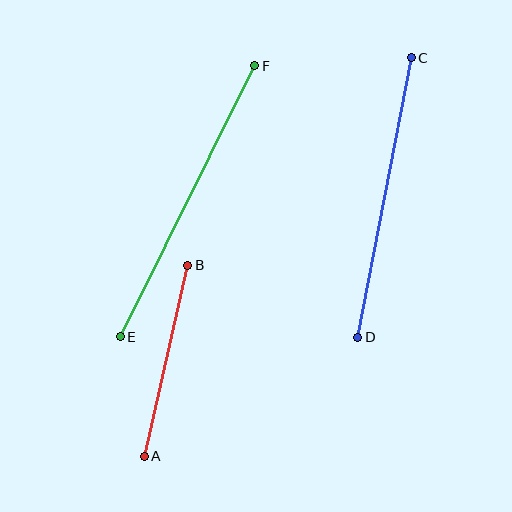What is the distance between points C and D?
The distance is approximately 285 pixels.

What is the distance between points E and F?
The distance is approximately 302 pixels.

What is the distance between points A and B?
The distance is approximately 196 pixels.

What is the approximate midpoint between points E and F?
The midpoint is at approximately (187, 201) pixels.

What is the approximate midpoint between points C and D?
The midpoint is at approximately (384, 198) pixels.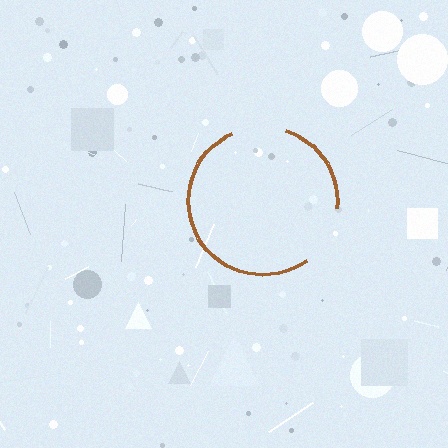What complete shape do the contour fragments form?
The contour fragments form a circle.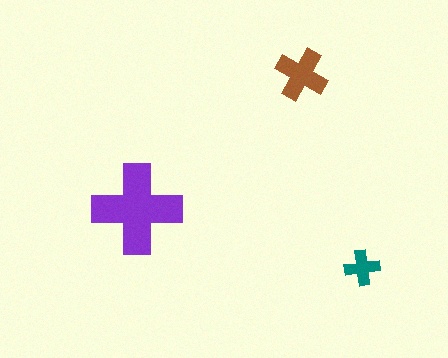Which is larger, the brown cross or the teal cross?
The brown one.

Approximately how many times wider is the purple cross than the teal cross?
About 2.5 times wider.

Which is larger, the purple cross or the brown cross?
The purple one.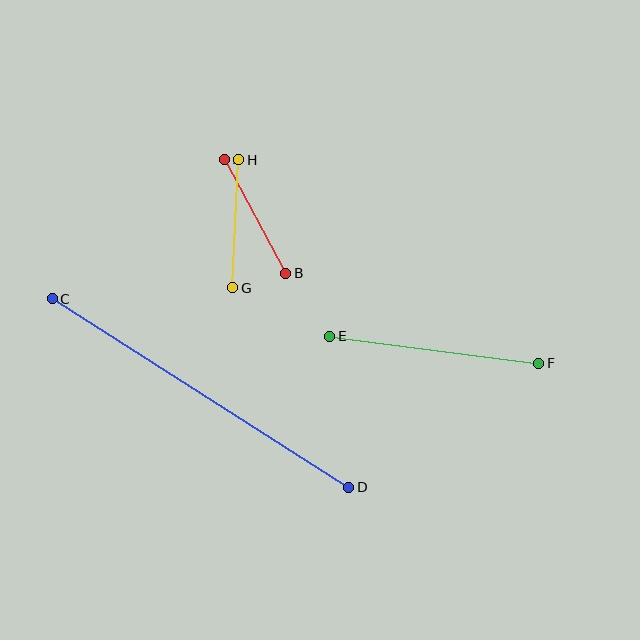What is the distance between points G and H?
The distance is approximately 128 pixels.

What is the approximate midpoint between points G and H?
The midpoint is at approximately (236, 224) pixels.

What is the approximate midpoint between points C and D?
The midpoint is at approximately (200, 393) pixels.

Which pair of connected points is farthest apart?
Points C and D are farthest apart.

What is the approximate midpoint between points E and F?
The midpoint is at approximately (434, 350) pixels.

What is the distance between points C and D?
The distance is approximately 351 pixels.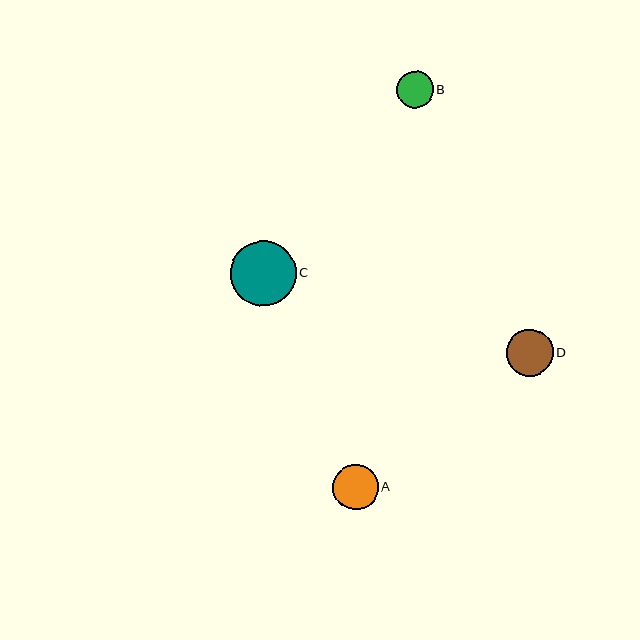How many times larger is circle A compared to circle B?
Circle A is approximately 1.2 times the size of circle B.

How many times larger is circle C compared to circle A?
Circle C is approximately 1.4 times the size of circle A.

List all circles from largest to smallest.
From largest to smallest: C, D, A, B.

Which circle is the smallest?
Circle B is the smallest with a size of approximately 37 pixels.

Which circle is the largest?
Circle C is the largest with a size of approximately 66 pixels.